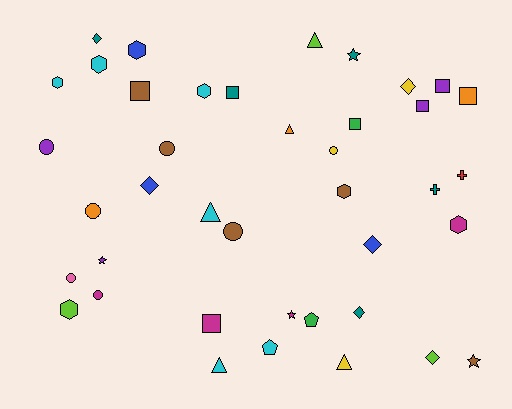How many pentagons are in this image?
There are 2 pentagons.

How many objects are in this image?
There are 40 objects.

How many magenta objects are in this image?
There are 4 magenta objects.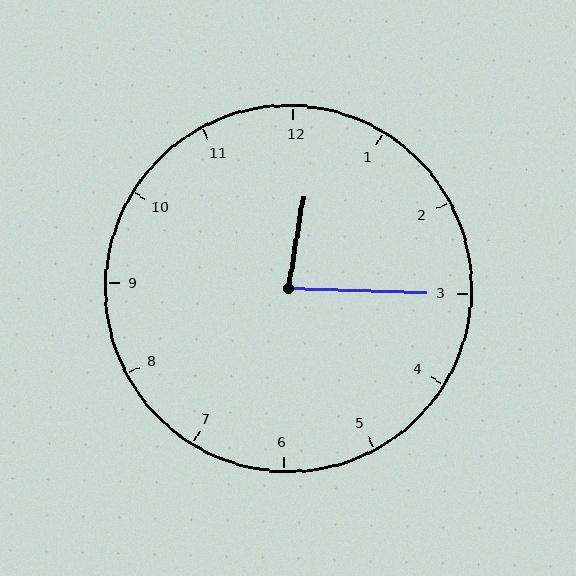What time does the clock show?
12:15.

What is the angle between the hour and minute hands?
Approximately 82 degrees.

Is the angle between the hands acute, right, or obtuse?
It is acute.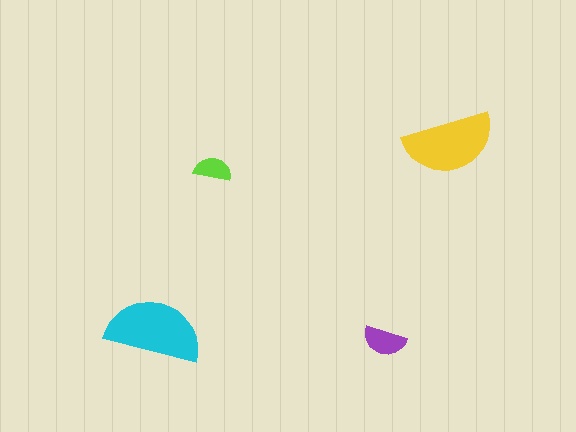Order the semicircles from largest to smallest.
the cyan one, the yellow one, the purple one, the lime one.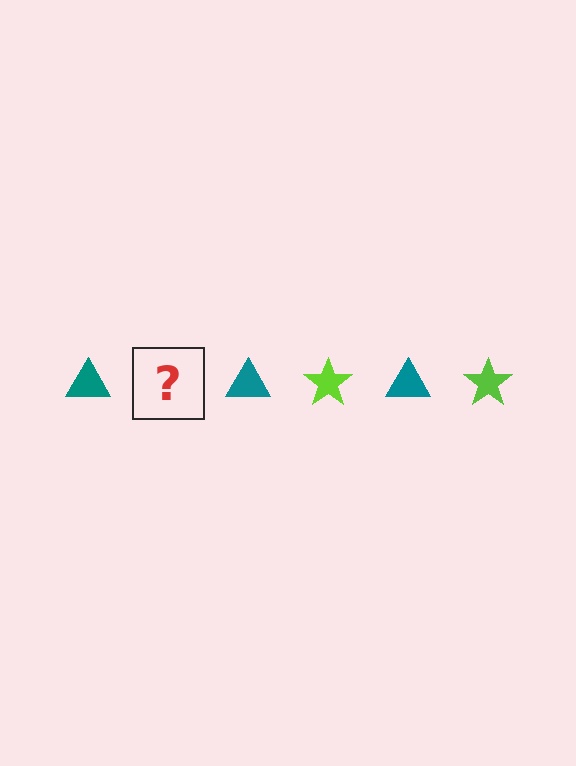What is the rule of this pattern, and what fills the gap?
The rule is that the pattern alternates between teal triangle and lime star. The gap should be filled with a lime star.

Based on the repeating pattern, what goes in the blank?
The blank should be a lime star.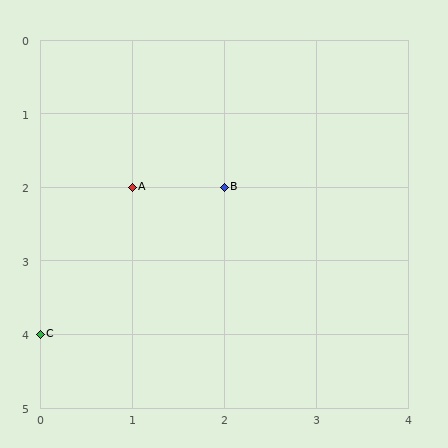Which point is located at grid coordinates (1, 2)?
Point A is at (1, 2).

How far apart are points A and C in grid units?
Points A and C are 1 column and 2 rows apart (about 2.2 grid units diagonally).